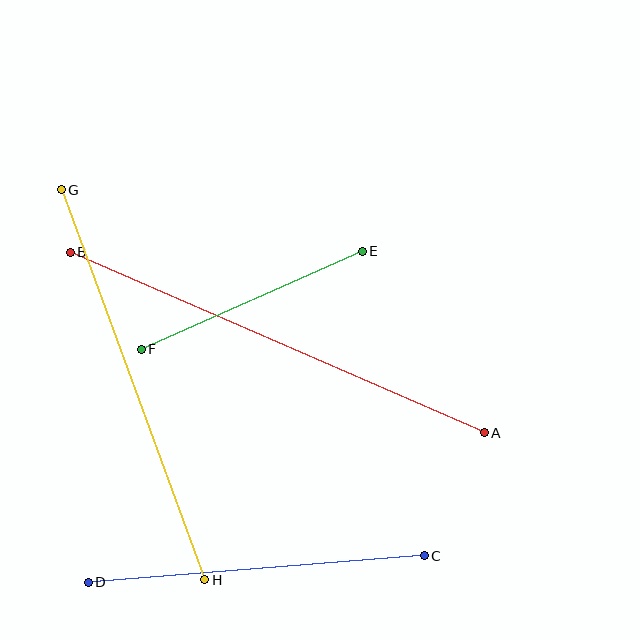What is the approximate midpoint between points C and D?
The midpoint is at approximately (256, 569) pixels.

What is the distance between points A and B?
The distance is approximately 452 pixels.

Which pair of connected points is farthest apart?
Points A and B are farthest apart.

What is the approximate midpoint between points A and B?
The midpoint is at approximately (277, 342) pixels.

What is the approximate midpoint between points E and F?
The midpoint is at approximately (252, 300) pixels.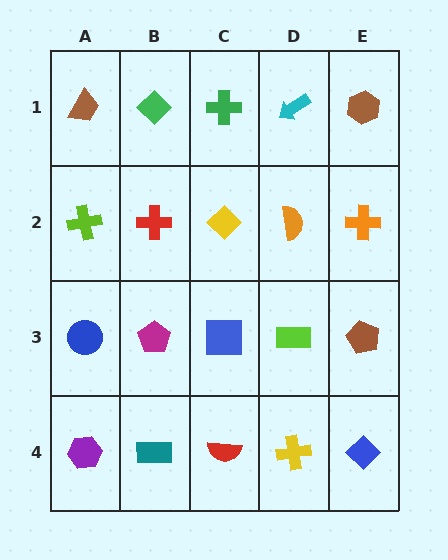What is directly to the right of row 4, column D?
A blue diamond.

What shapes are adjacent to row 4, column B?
A magenta pentagon (row 3, column B), a purple hexagon (row 4, column A), a red semicircle (row 4, column C).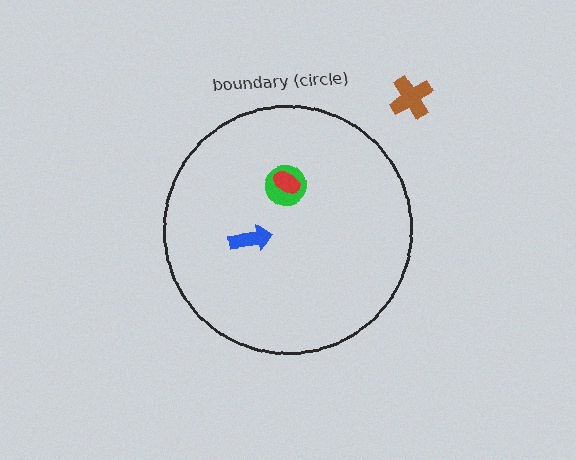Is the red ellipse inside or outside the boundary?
Inside.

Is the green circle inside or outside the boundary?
Inside.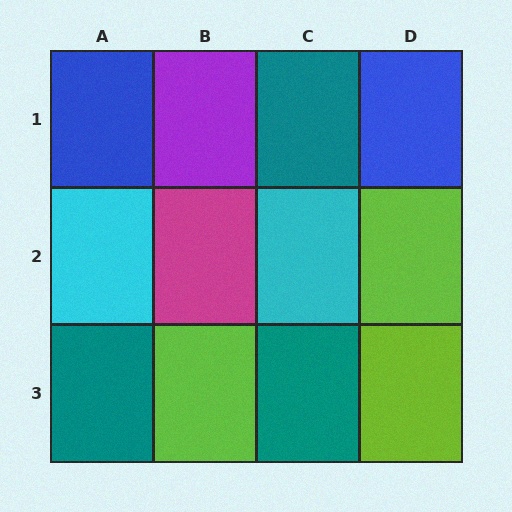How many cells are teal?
3 cells are teal.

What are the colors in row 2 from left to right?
Cyan, magenta, cyan, lime.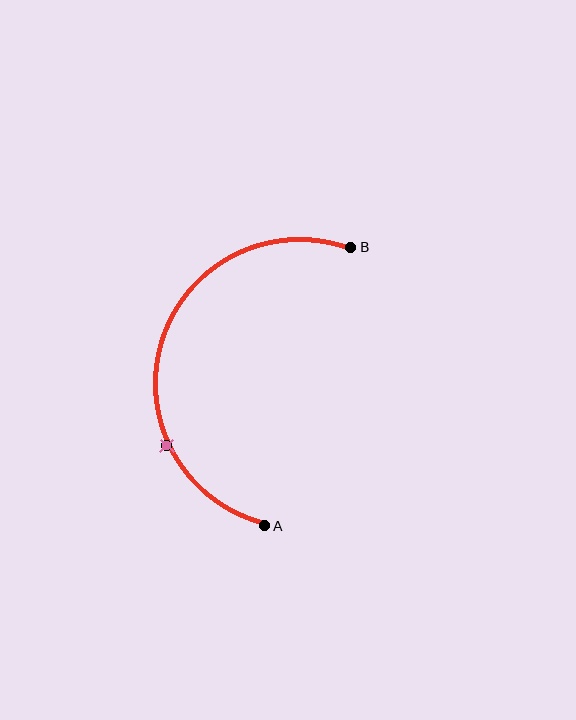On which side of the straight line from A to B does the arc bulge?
The arc bulges to the left of the straight line connecting A and B.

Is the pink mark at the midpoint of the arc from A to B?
No. The pink mark lies on the arc but is closer to endpoint A. The arc midpoint would be at the point on the curve equidistant along the arc from both A and B.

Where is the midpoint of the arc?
The arc midpoint is the point on the curve farthest from the straight line joining A and B. It sits to the left of that line.